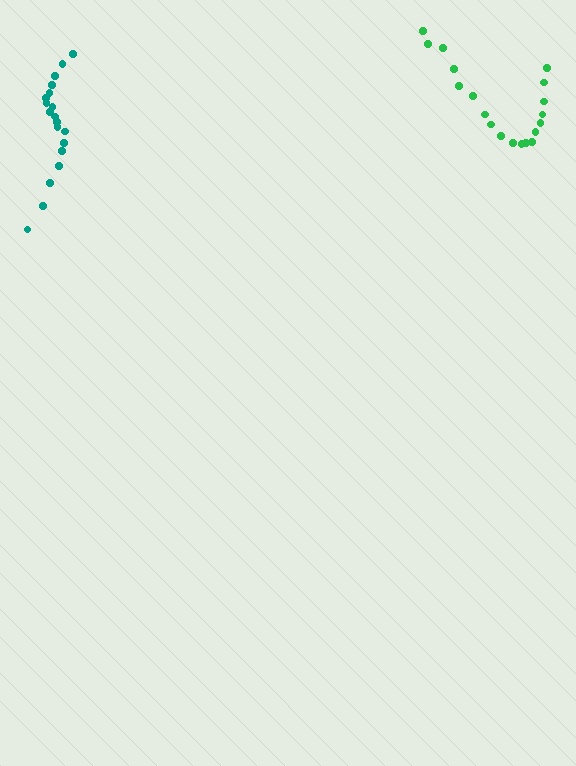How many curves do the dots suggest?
There are 2 distinct paths.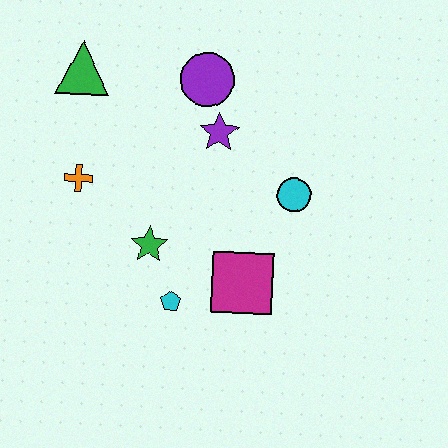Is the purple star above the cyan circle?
Yes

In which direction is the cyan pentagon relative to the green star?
The cyan pentagon is below the green star.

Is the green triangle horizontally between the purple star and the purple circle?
No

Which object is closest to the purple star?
The purple circle is closest to the purple star.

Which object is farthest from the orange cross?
The cyan circle is farthest from the orange cross.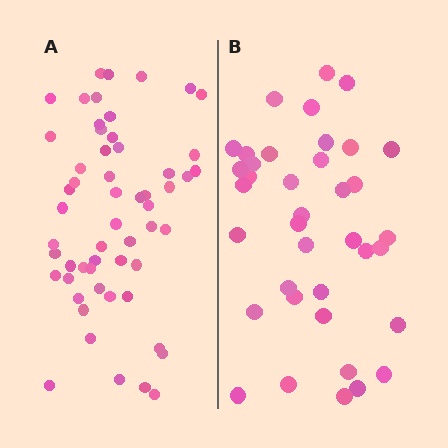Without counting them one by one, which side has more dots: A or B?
Region A (the left region) has more dots.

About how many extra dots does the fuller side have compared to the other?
Region A has approximately 20 more dots than region B.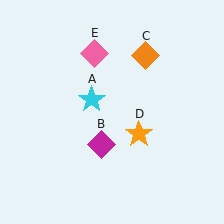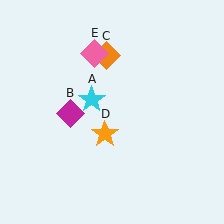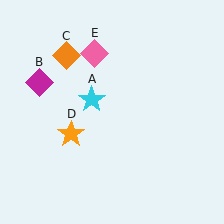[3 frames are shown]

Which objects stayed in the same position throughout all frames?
Cyan star (object A) and pink diamond (object E) remained stationary.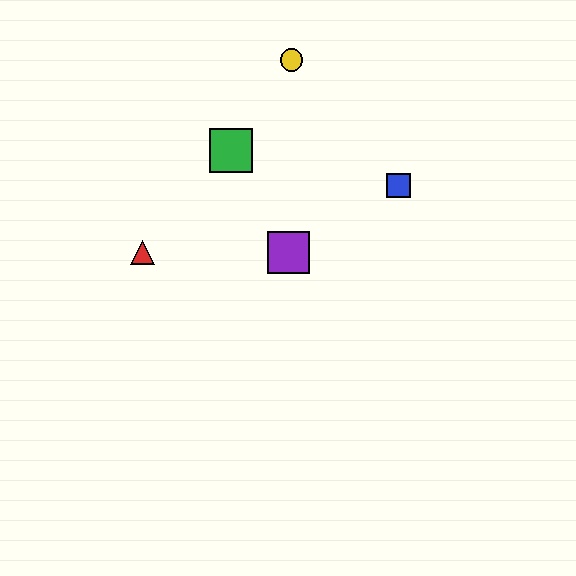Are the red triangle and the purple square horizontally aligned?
Yes, both are at y≈253.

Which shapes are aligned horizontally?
The red triangle, the purple square are aligned horizontally.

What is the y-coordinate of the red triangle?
The red triangle is at y≈253.